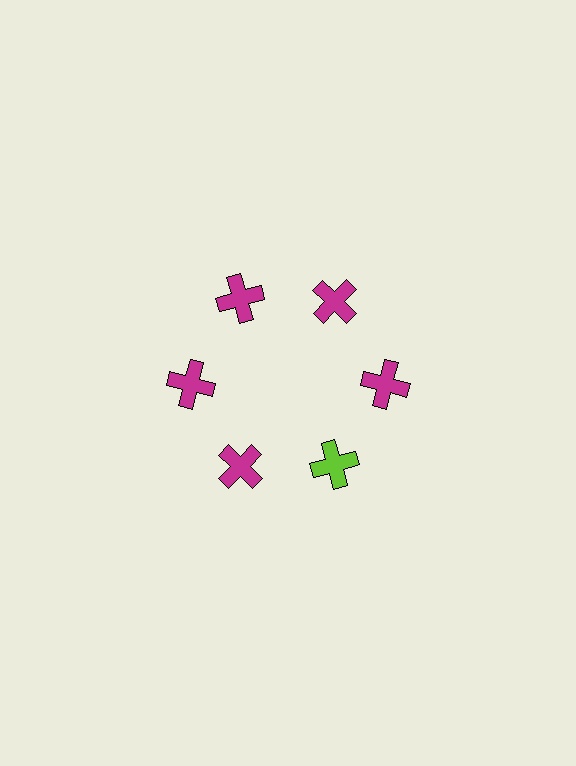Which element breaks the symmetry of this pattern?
The lime cross at roughly the 5 o'clock position breaks the symmetry. All other shapes are magenta crosses.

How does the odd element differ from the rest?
It has a different color: lime instead of magenta.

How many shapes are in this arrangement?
There are 6 shapes arranged in a ring pattern.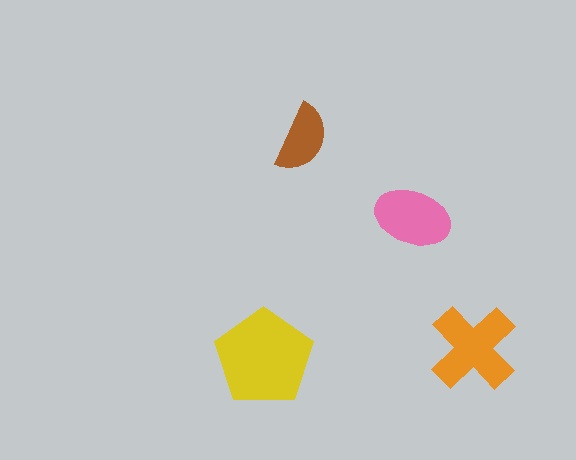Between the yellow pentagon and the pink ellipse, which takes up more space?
The yellow pentagon.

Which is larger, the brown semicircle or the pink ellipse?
The pink ellipse.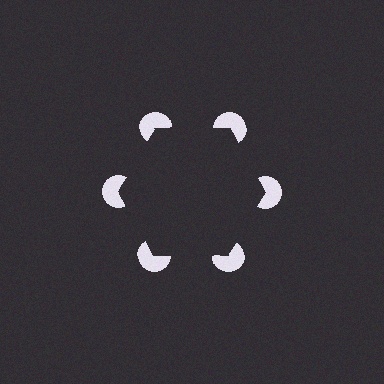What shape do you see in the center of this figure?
An illusory hexagon — its edges are inferred from the aligned wedge cuts in the pac-man discs, not physically drawn.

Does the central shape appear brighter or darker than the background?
It typically appears slightly darker than the background, even though no actual brightness change is drawn.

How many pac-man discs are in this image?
There are 6 — one at each vertex of the illusory hexagon.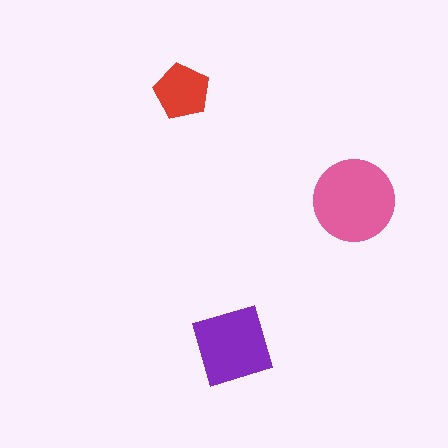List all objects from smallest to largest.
The red pentagon, the purple diamond, the pink circle.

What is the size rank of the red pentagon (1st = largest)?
3rd.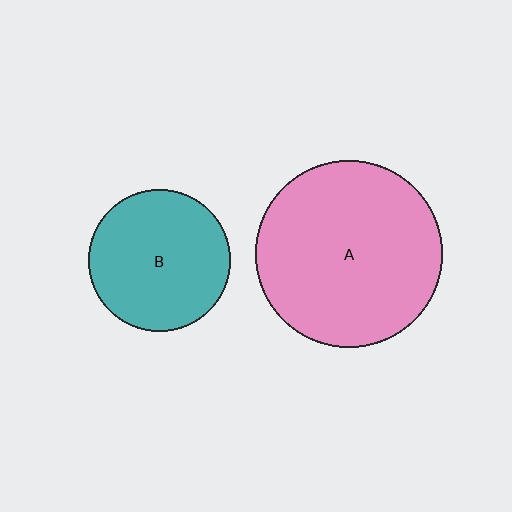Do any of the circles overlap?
No, none of the circles overlap.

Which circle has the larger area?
Circle A (pink).